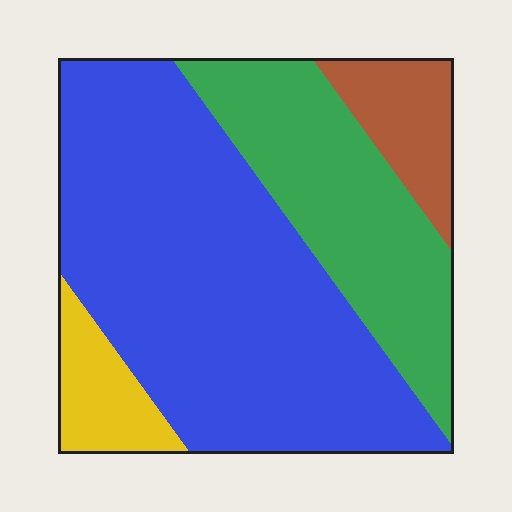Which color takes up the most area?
Blue, at roughly 55%.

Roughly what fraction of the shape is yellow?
Yellow takes up less than a sixth of the shape.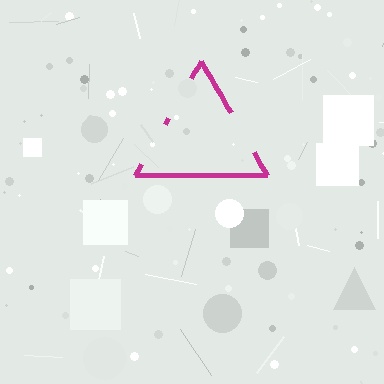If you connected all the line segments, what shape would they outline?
They would outline a triangle.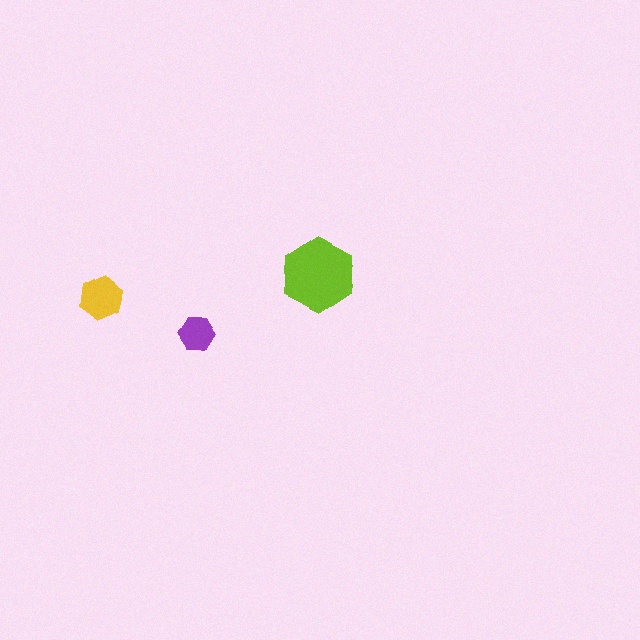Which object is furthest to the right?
The lime hexagon is rightmost.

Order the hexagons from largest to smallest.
the lime one, the yellow one, the purple one.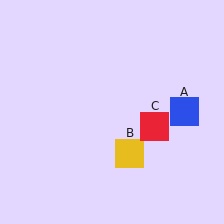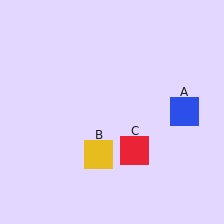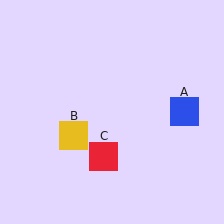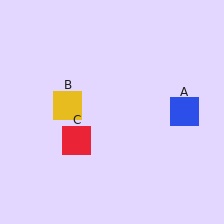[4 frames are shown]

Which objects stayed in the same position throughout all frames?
Blue square (object A) remained stationary.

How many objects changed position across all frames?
2 objects changed position: yellow square (object B), red square (object C).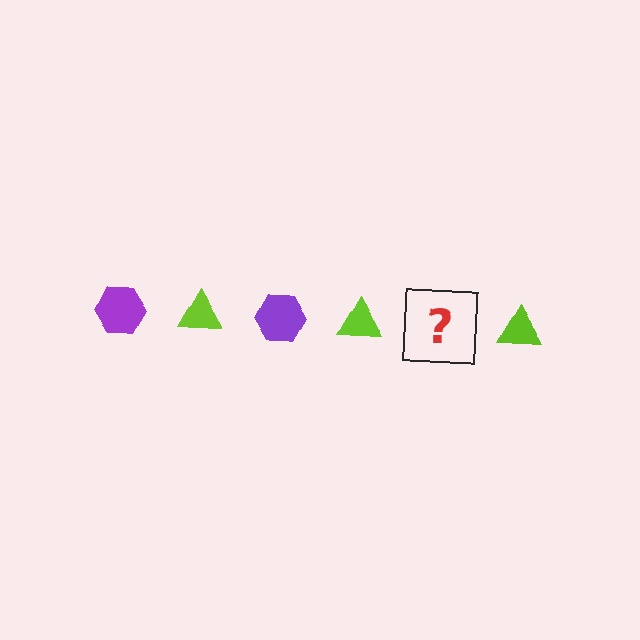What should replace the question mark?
The question mark should be replaced with a purple hexagon.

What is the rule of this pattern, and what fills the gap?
The rule is that the pattern alternates between purple hexagon and lime triangle. The gap should be filled with a purple hexagon.